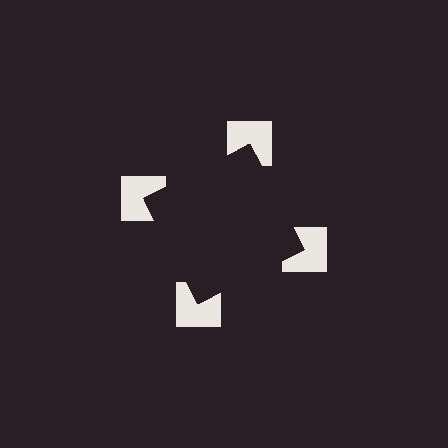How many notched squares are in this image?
There are 4 — one at each vertex of the illusory square.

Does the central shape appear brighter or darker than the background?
It typically appears slightly darker than the background, even though no actual brightness change is drawn.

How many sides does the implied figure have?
4 sides.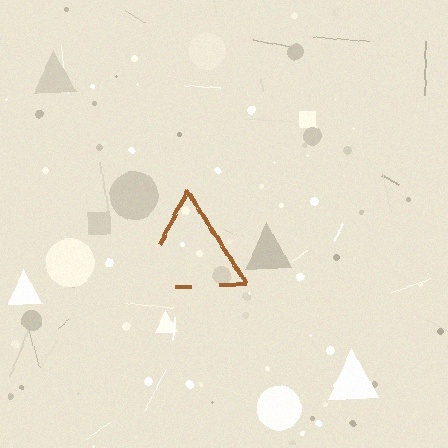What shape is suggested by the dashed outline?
The dashed outline suggests a triangle.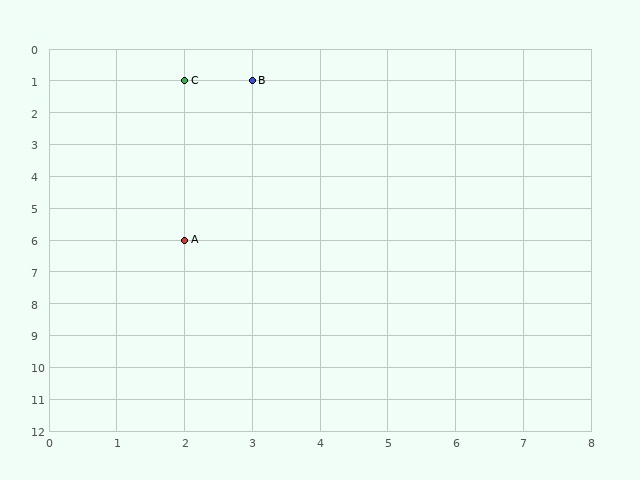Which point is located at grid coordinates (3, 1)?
Point B is at (3, 1).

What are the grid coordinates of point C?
Point C is at grid coordinates (2, 1).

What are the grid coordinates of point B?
Point B is at grid coordinates (3, 1).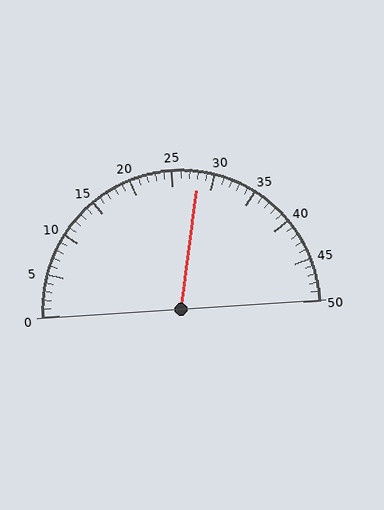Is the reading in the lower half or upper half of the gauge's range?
The reading is in the upper half of the range (0 to 50).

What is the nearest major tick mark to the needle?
The nearest major tick mark is 30.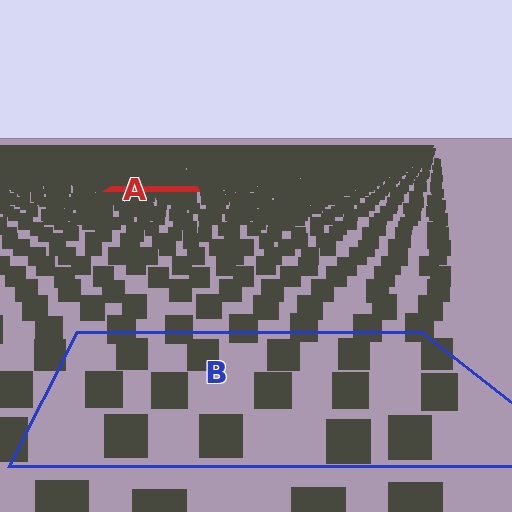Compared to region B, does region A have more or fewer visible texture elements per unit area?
Region A has more texture elements per unit area — they are packed more densely because it is farther away.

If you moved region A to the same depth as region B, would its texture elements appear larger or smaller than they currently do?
They would appear larger. At a closer depth, the same texture elements are projected at a bigger on-screen size.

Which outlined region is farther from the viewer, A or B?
Region A is farther from the viewer — the texture elements inside it appear smaller and more densely packed.